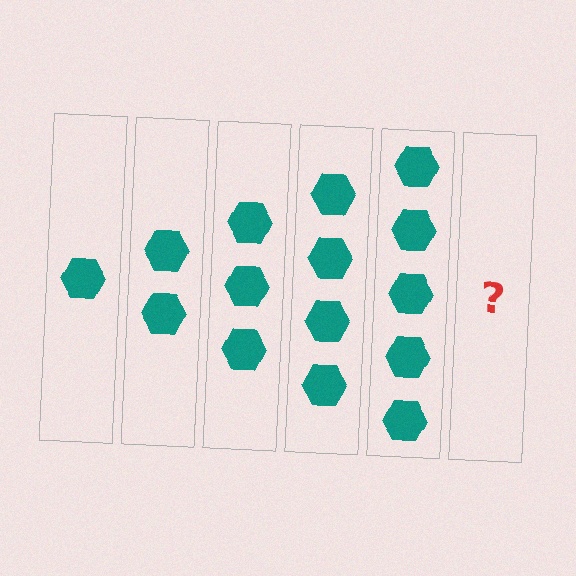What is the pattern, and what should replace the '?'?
The pattern is that each step adds one more hexagon. The '?' should be 6 hexagons.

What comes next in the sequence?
The next element should be 6 hexagons.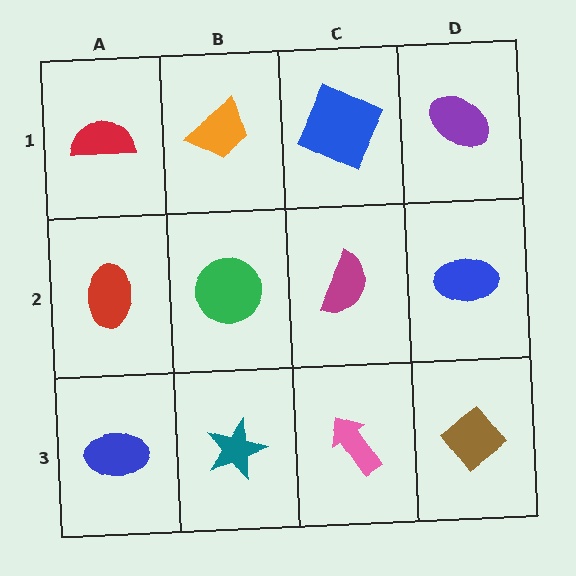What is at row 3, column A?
A blue ellipse.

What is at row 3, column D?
A brown diamond.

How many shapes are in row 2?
4 shapes.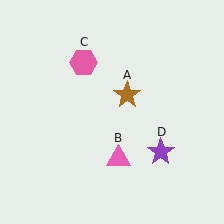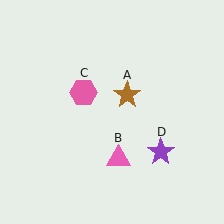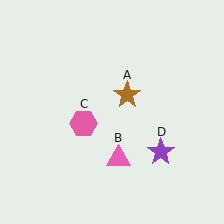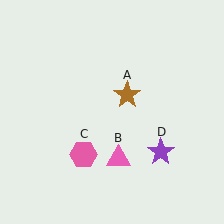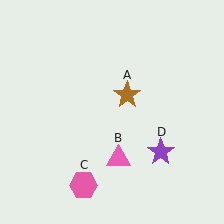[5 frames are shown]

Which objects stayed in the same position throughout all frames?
Brown star (object A) and pink triangle (object B) and purple star (object D) remained stationary.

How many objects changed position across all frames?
1 object changed position: pink hexagon (object C).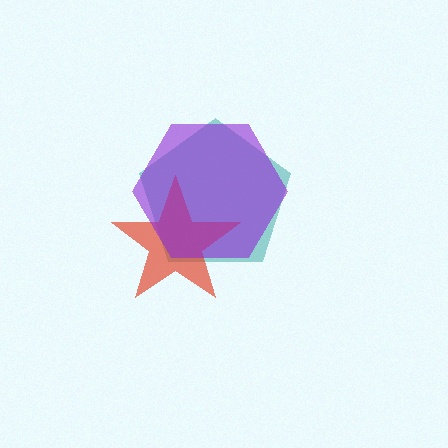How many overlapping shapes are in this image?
There are 3 overlapping shapes in the image.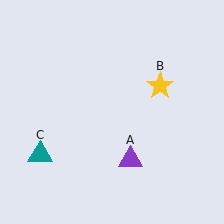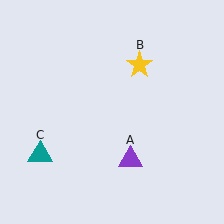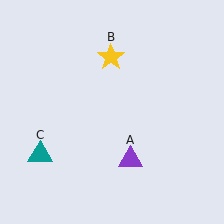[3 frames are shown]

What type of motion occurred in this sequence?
The yellow star (object B) rotated counterclockwise around the center of the scene.